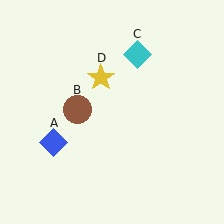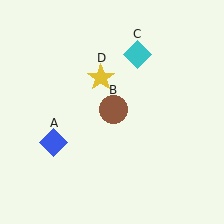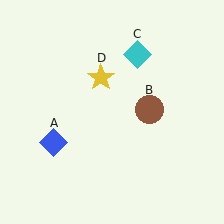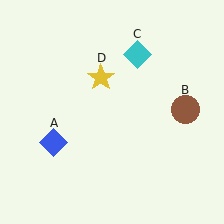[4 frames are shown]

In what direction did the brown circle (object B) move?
The brown circle (object B) moved right.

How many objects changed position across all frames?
1 object changed position: brown circle (object B).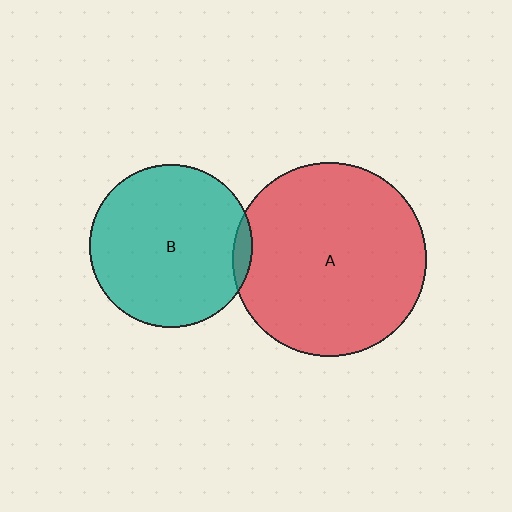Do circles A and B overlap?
Yes.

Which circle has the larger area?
Circle A (red).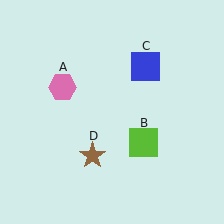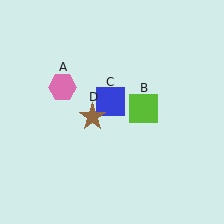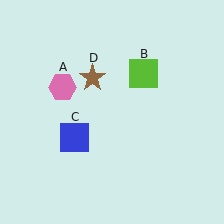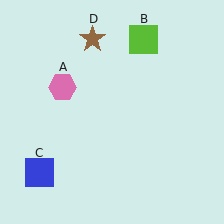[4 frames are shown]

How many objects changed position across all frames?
3 objects changed position: lime square (object B), blue square (object C), brown star (object D).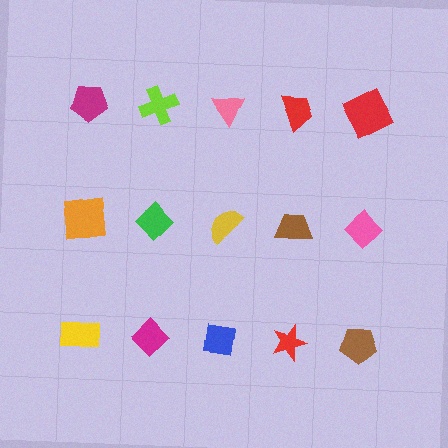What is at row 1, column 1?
A magenta pentagon.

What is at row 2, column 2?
A green diamond.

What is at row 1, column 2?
A lime cross.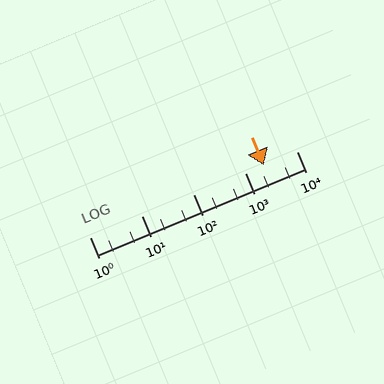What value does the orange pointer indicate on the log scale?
The pointer indicates approximately 2300.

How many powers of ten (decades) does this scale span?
The scale spans 4 decades, from 1 to 10000.